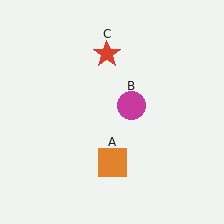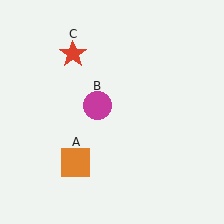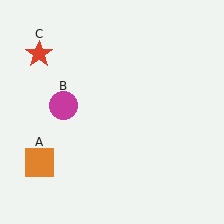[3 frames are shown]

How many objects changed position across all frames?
3 objects changed position: orange square (object A), magenta circle (object B), red star (object C).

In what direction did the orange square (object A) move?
The orange square (object A) moved left.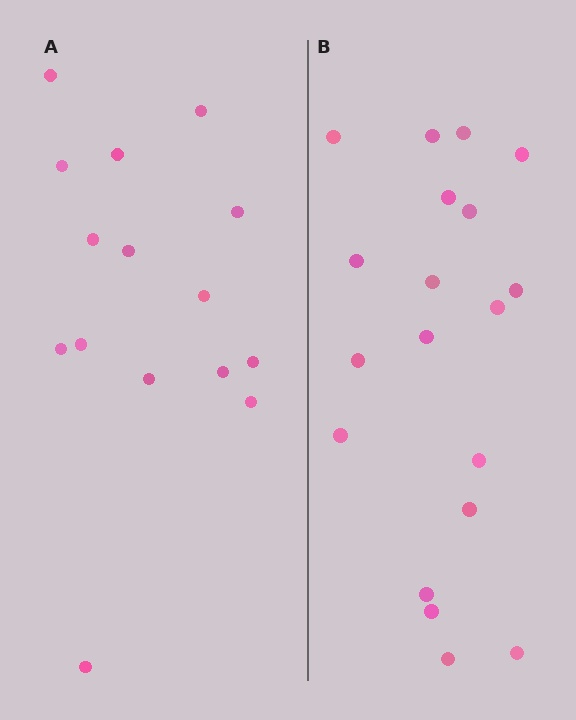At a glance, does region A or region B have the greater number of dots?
Region B (the right region) has more dots.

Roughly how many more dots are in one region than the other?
Region B has about 4 more dots than region A.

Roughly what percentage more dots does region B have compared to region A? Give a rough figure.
About 25% more.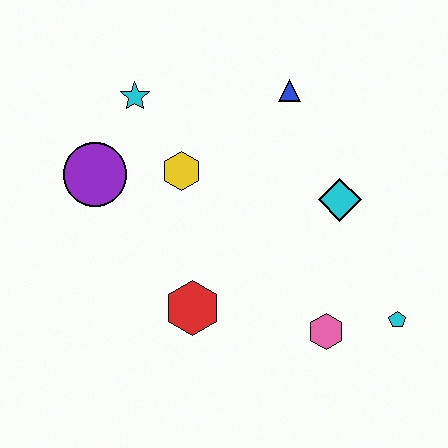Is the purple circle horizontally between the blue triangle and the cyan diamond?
No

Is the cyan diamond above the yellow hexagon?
No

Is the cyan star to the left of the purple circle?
No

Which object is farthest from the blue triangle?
The cyan pentagon is farthest from the blue triangle.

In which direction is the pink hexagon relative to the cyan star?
The pink hexagon is below the cyan star.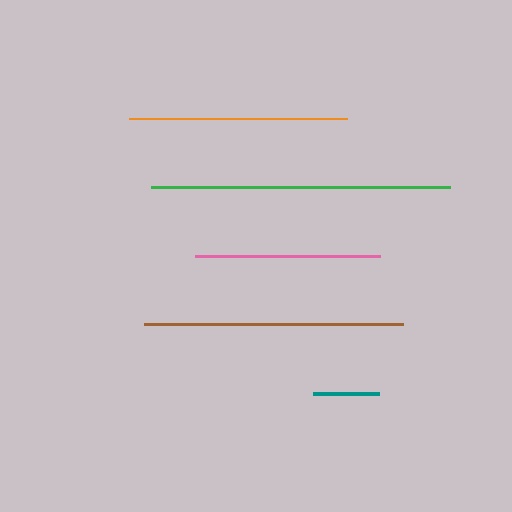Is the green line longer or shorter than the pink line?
The green line is longer than the pink line.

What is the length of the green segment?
The green segment is approximately 299 pixels long.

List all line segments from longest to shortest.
From longest to shortest: green, brown, orange, pink, teal.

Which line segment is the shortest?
The teal line is the shortest at approximately 66 pixels.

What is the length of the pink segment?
The pink segment is approximately 185 pixels long.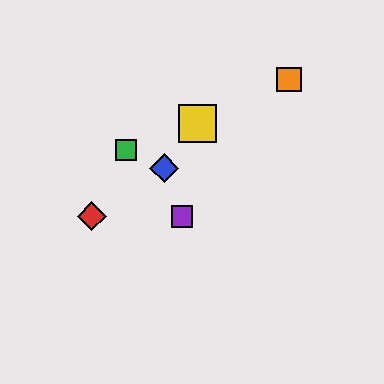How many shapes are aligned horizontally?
2 shapes (the red diamond, the purple square) are aligned horizontally.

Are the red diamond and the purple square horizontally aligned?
Yes, both are at y≈216.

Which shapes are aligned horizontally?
The red diamond, the purple square are aligned horizontally.